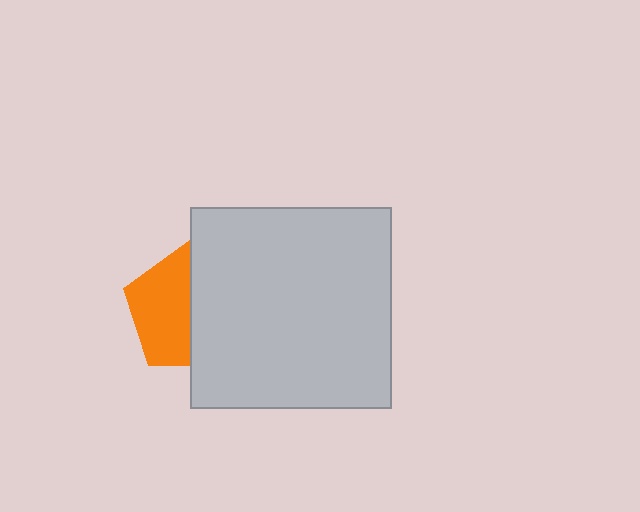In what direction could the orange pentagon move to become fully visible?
The orange pentagon could move left. That would shift it out from behind the light gray square entirely.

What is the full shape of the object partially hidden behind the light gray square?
The partially hidden object is an orange pentagon.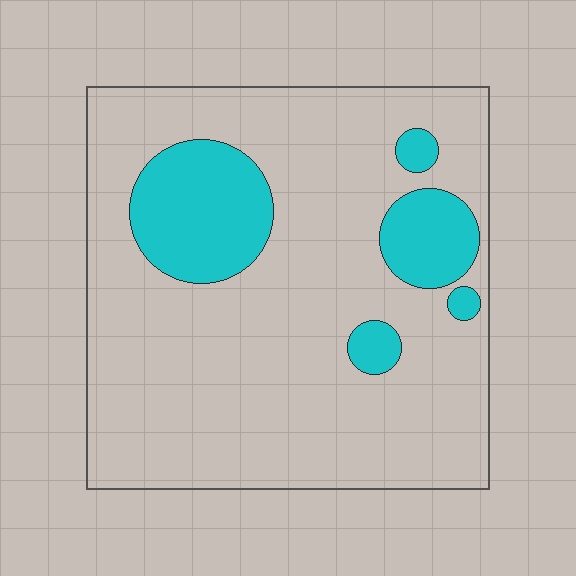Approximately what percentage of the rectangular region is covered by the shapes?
Approximately 20%.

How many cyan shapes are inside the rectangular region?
5.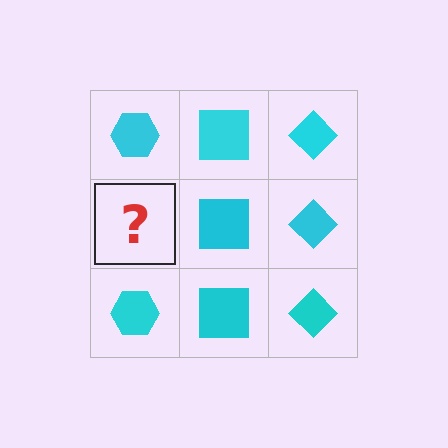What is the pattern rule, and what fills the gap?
The rule is that each column has a consistent shape. The gap should be filled with a cyan hexagon.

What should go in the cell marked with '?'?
The missing cell should contain a cyan hexagon.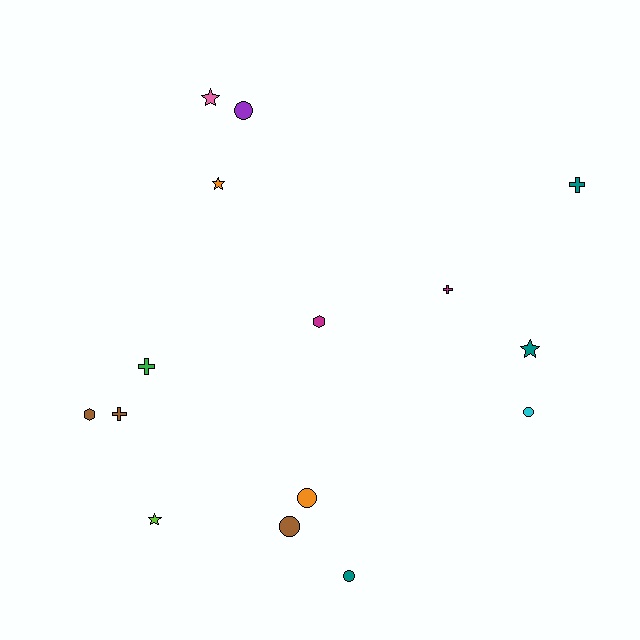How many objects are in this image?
There are 15 objects.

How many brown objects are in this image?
There are 3 brown objects.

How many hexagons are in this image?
There are 2 hexagons.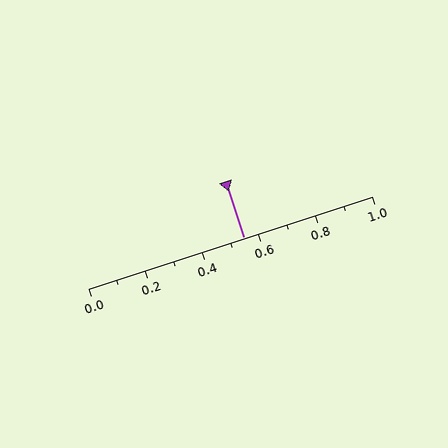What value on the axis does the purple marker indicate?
The marker indicates approximately 0.55.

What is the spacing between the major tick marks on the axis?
The major ticks are spaced 0.2 apart.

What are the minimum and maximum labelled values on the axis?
The axis runs from 0.0 to 1.0.